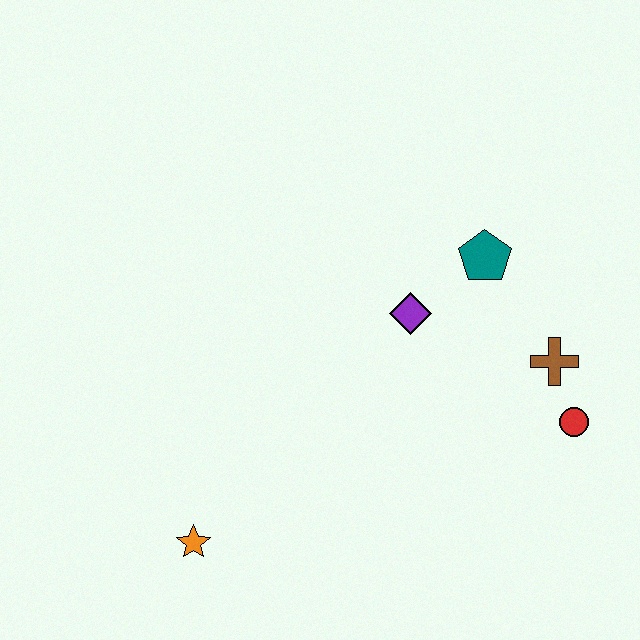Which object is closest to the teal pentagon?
The purple diamond is closest to the teal pentagon.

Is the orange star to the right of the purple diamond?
No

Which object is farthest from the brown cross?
The orange star is farthest from the brown cross.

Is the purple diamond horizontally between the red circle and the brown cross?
No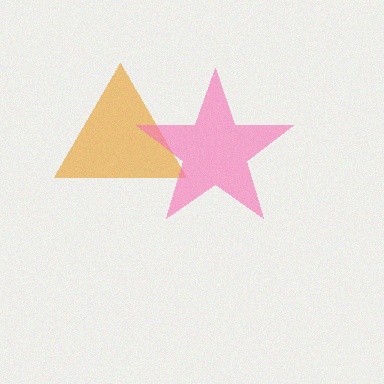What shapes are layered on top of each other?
The layered shapes are: an orange triangle, a pink star.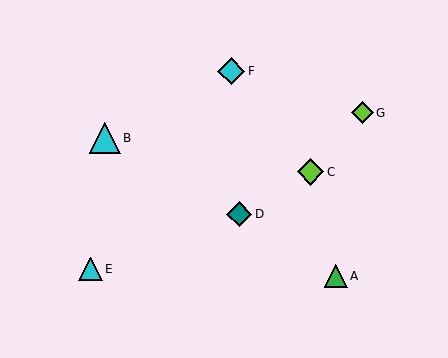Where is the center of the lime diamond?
The center of the lime diamond is at (311, 172).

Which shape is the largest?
The cyan triangle (labeled B) is the largest.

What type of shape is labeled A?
Shape A is a green triangle.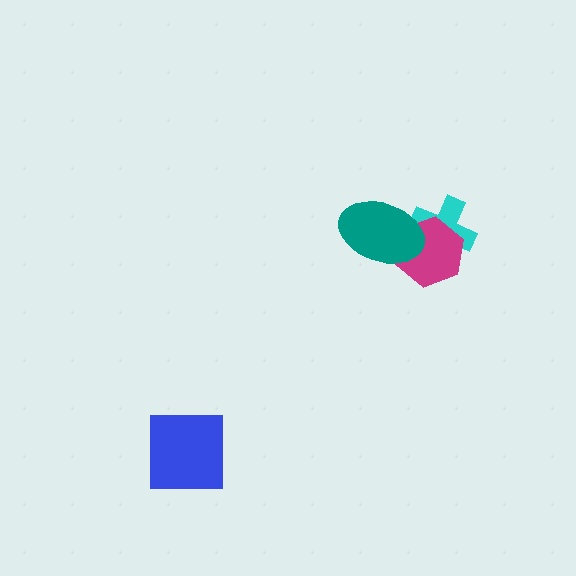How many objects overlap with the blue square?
0 objects overlap with the blue square.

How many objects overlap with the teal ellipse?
2 objects overlap with the teal ellipse.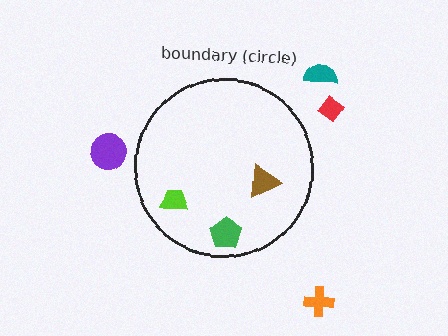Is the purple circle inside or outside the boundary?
Outside.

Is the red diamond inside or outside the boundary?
Outside.